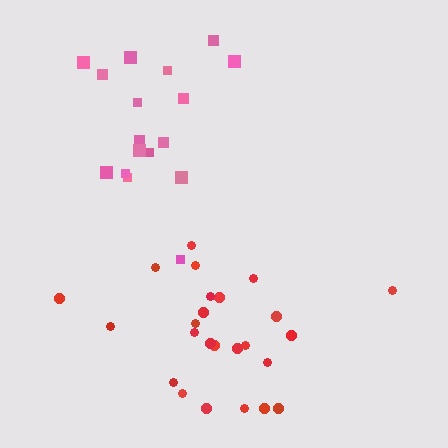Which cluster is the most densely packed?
Red.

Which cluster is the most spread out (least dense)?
Pink.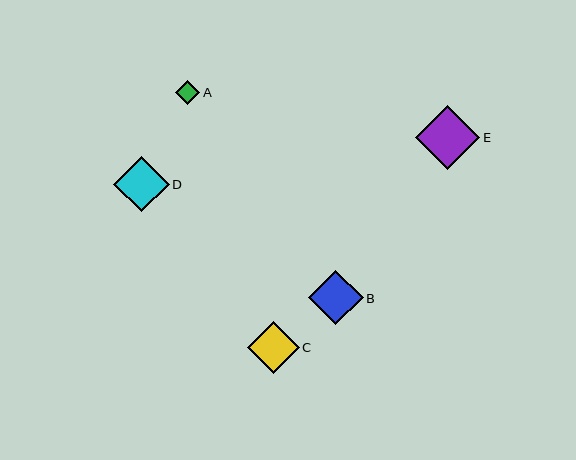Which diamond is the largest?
Diamond E is the largest with a size of approximately 64 pixels.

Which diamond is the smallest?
Diamond A is the smallest with a size of approximately 24 pixels.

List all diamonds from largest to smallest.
From largest to smallest: E, D, B, C, A.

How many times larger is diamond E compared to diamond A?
Diamond E is approximately 2.6 times the size of diamond A.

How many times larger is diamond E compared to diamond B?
Diamond E is approximately 1.2 times the size of diamond B.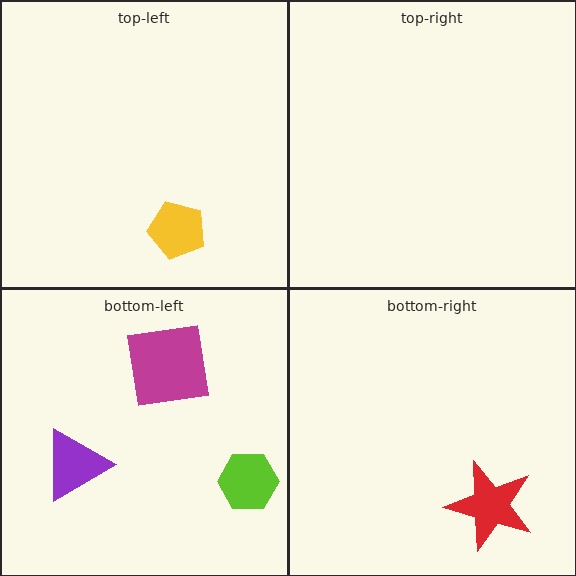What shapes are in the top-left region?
The yellow pentagon.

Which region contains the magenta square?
The bottom-left region.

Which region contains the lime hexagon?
The bottom-left region.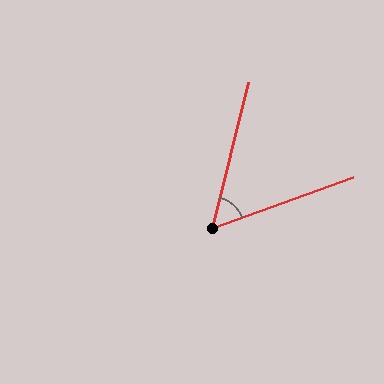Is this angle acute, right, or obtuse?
It is acute.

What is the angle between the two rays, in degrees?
Approximately 56 degrees.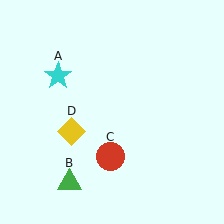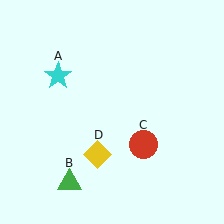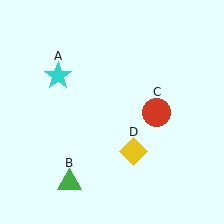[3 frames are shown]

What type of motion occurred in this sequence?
The red circle (object C), yellow diamond (object D) rotated counterclockwise around the center of the scene.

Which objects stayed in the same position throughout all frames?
Cyan star (object A) and green triangle (object B) remained stationary.